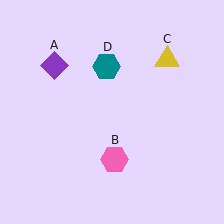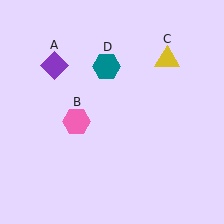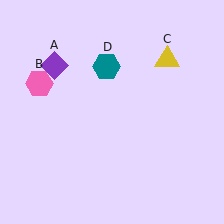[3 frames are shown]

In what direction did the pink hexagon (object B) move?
The pink hexagon (object B) moved up and to the left.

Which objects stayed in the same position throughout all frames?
Purple diamond (object A) and yellow triangle (object C) and teal hexagon (object D) remained stationary.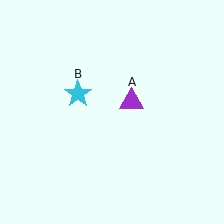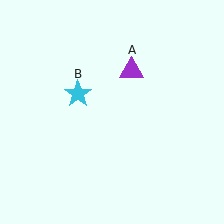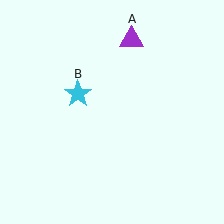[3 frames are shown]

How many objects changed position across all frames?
1 object changed position: purple triangle (object A).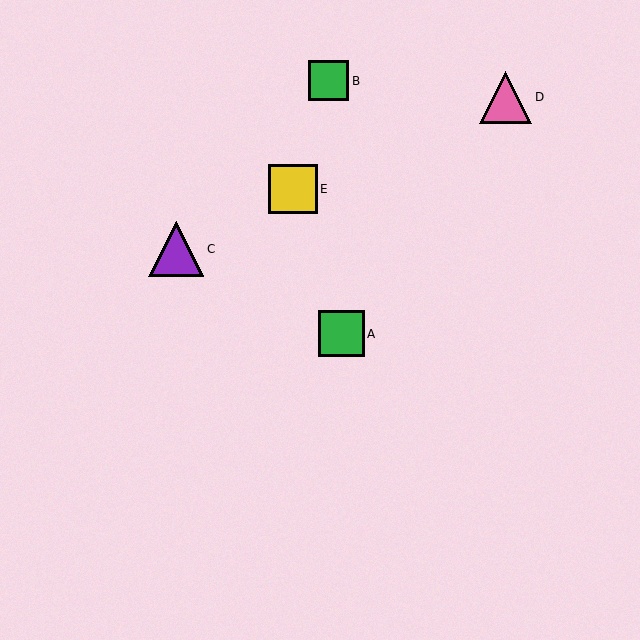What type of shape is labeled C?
Shape C is a purple triangle.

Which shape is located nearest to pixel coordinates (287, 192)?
The yellow square (labeled E) at (293, 189) is nearest to that location.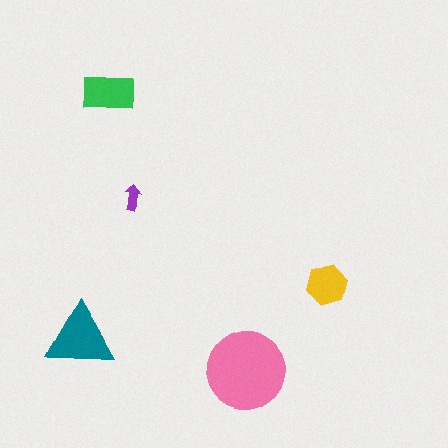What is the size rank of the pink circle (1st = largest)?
1st.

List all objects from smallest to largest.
The purple arrow, the yellow hexagon, the green rectangle, the teal triangle, the pink circle.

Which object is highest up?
The green rectangle is topmost.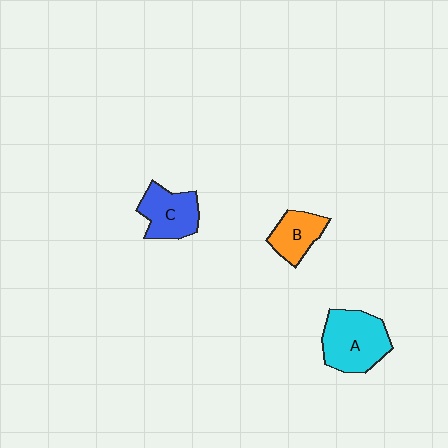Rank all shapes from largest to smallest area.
From largest to smallest: A (cyan), C (blue), B (orange).